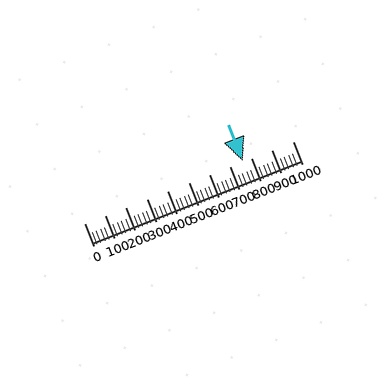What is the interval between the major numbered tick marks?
The major tick marks are spaced 100 units apart.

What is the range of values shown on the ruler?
The ruler shows values from 0 to 1000.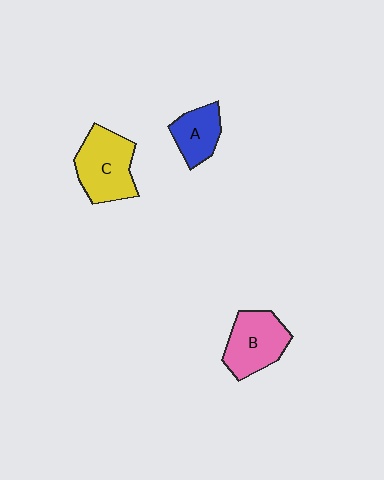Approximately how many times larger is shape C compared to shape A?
Approximately 1.6 times.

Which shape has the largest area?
Shape C (yellow).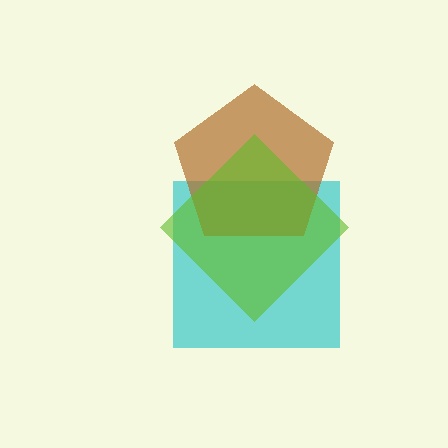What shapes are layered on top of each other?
The layered shapes are: a cyan square, a brown pentagon, a lime diamond.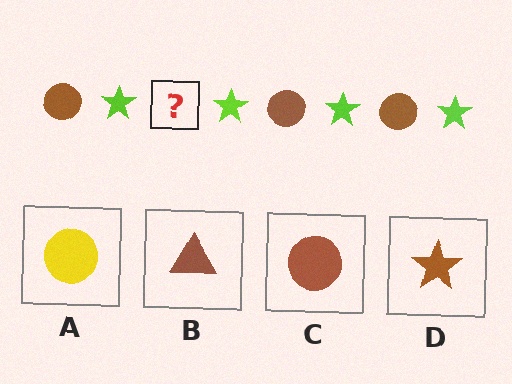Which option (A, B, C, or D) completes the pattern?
C.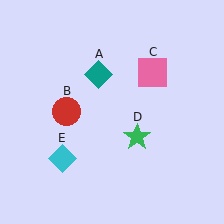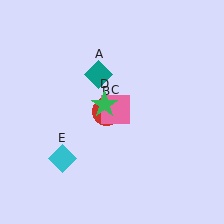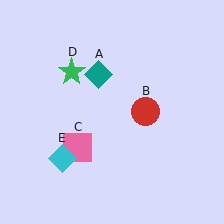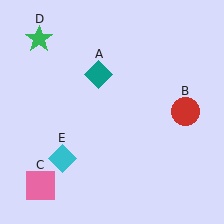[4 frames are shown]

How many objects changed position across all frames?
3 objects changed position: red circle (object B), pink square (object C), green star (object D).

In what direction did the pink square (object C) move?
The pink square (object C) moved down and to the left.